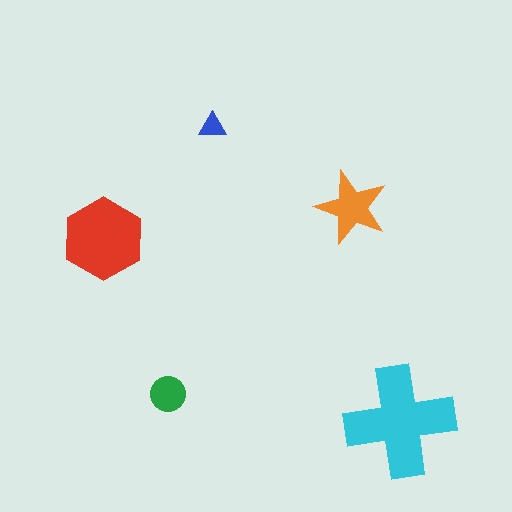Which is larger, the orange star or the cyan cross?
The cyan cross.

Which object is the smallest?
The blue triangle.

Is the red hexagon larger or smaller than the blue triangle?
Larger.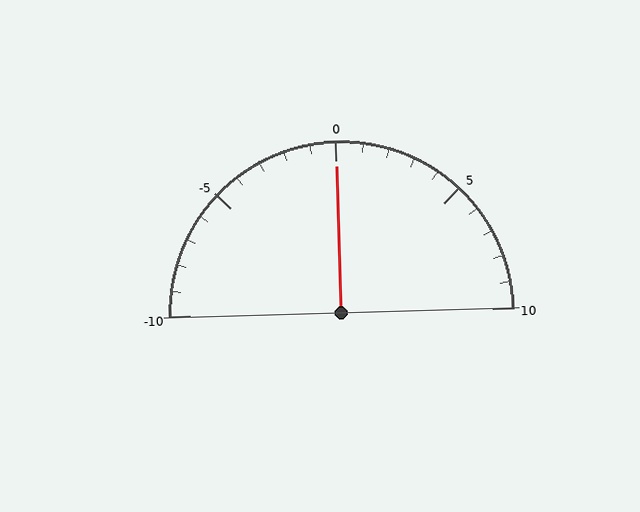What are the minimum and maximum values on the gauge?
The gauge ranges from -10 to 10.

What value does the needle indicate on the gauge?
The needle indicates approximately 0.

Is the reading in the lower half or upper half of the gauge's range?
The reading is in the upper half of the range (-10 to 10).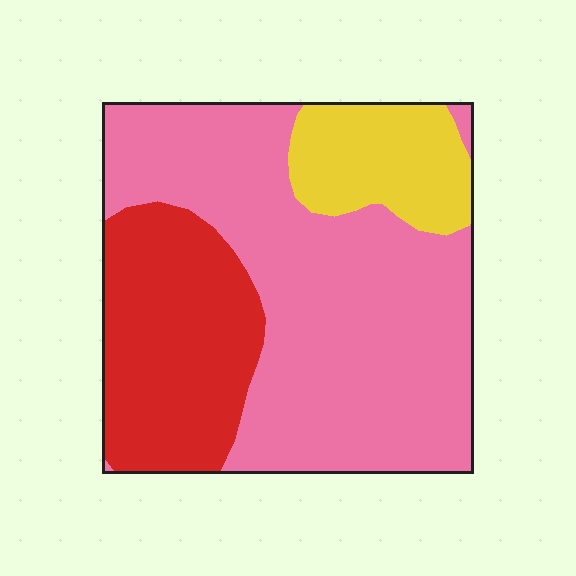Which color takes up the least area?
Yellow, at roughly 15%.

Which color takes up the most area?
Pink, at roughly 60%.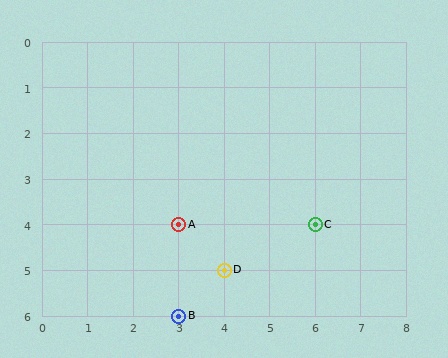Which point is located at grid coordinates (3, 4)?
Point A is at (3, 4).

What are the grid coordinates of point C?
Point C is at grid coordinates (6, 4).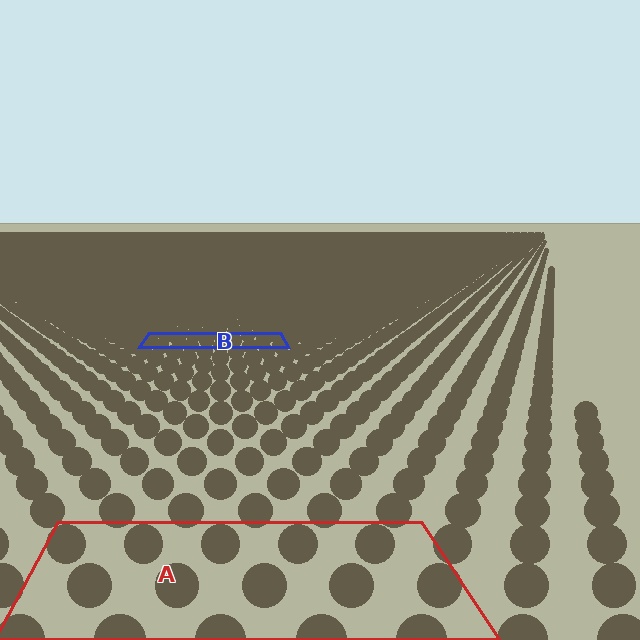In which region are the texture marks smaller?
The texture marks are smaller in region B, because it is farther away.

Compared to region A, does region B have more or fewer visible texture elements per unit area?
Region B has more texture elements per unit area — they are packed more densely because it is farther away.